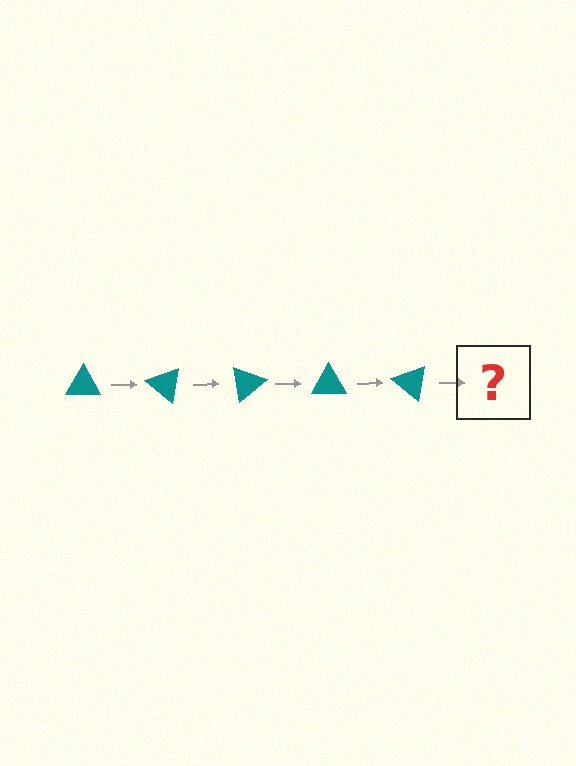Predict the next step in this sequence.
The next step is a teal triangle rotated 200 degrees.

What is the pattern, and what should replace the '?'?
The pattern is that the triangle rotates 40 degrees each step. The '?' should be a teal triangle rotated 200 degrees.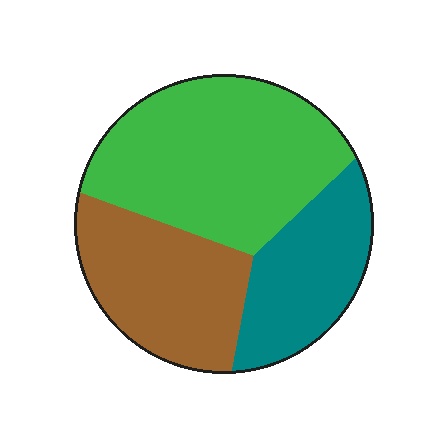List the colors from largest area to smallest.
From largest to smallest: green, brown, teal.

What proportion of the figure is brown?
Brown takes up about one third (1/3) of the figure.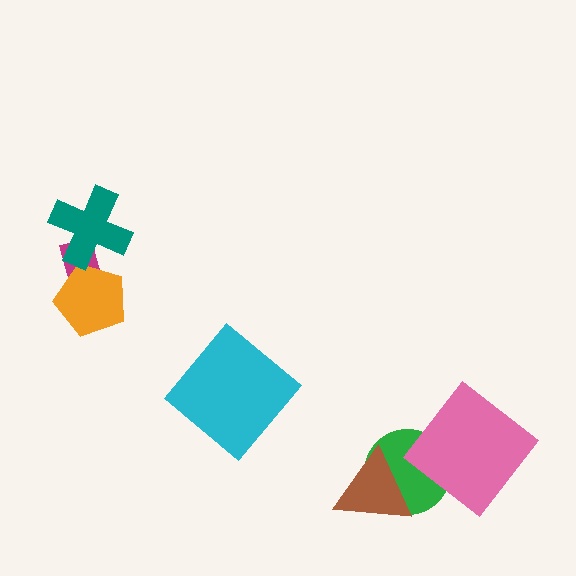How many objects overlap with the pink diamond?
1 object overlaps with the pink diamond.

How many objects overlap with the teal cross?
1 object overlaps with the teal cross.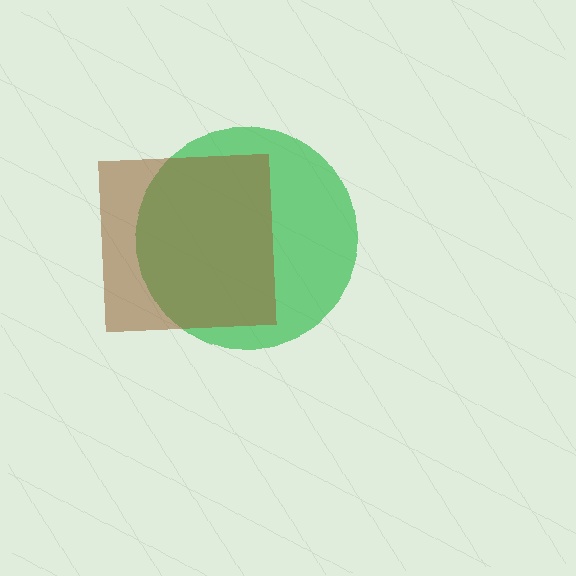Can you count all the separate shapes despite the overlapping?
Yes, there are 2 separate shapes.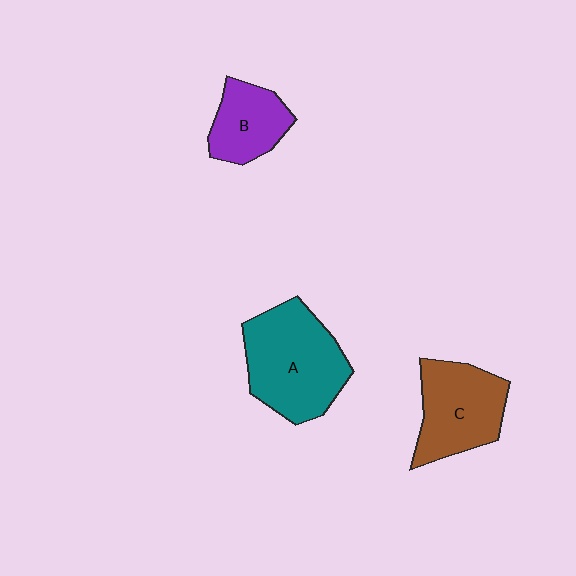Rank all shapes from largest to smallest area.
From largest to smallest: A (teal), C (brown), B (purple).